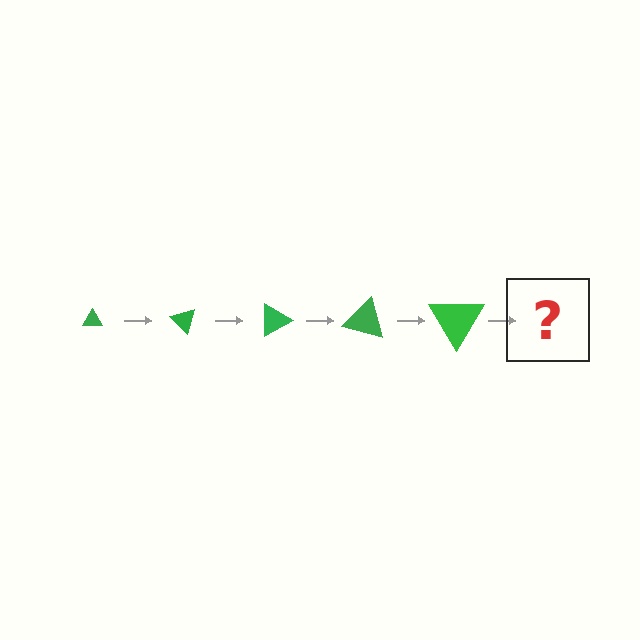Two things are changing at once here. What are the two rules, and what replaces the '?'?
The two rules are that the triangle grows larger each step and it rotates 45 degrees each step. The '?' should be a triangle, larger than the previous one and rotated 225 degrees from the start.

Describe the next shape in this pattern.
It should be a triangle, larger than the previous one and rotated 225 degrees from the start.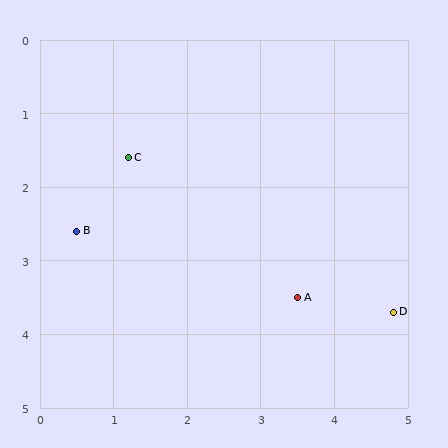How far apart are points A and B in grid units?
Points A and B are about 3.1 grid units apart.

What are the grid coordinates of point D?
Point D is at approximately (4.8, 3.7).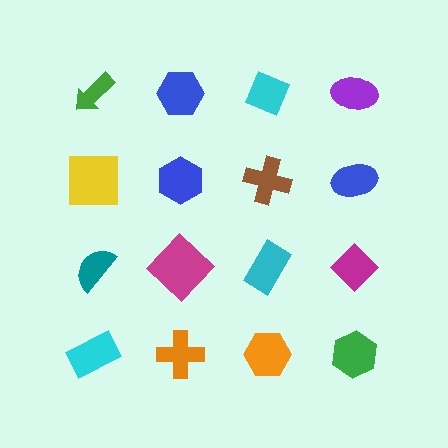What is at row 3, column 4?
A magenta diamond.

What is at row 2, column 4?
A blue ellipse.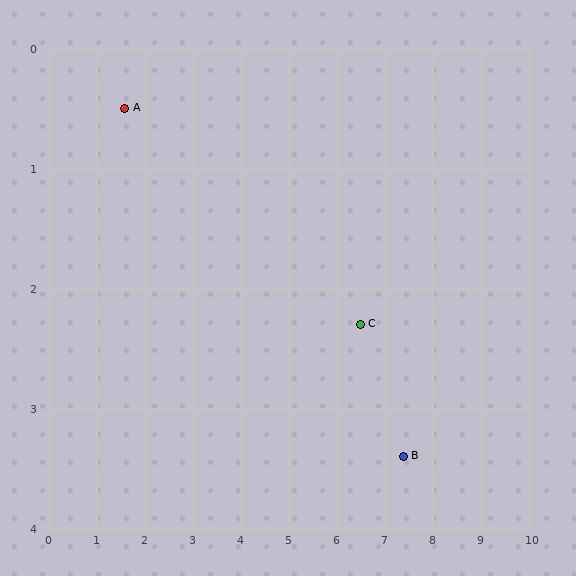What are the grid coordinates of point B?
Point B is at approximately (7.4, 3.4).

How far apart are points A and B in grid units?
Points A and B are about 6.5 grid units apart.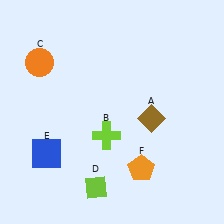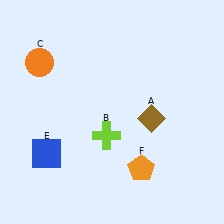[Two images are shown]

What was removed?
The lime diamond (D) was removed in Image 2.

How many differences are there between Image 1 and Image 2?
There is 1 difference between the two images.